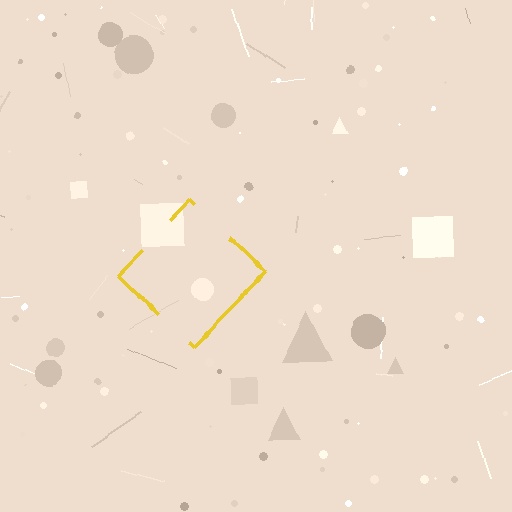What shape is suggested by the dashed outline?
The dashed outline suggests a diamond.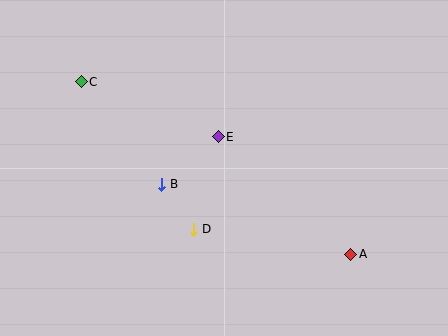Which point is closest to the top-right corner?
Point E is closest to the top-right corner.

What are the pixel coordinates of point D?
Point D is at (194, 229).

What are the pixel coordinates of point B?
Point B is at (162, 184).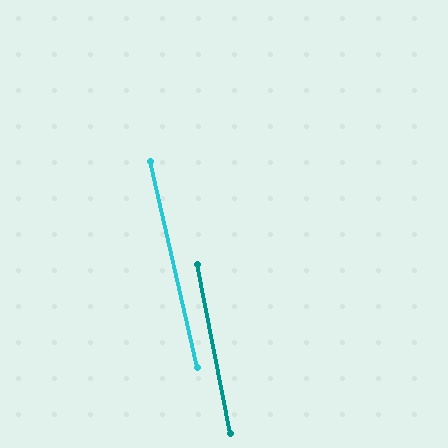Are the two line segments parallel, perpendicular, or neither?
Parallel — their directions differ by only 1.7°.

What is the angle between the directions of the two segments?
Approximately 2 degrees.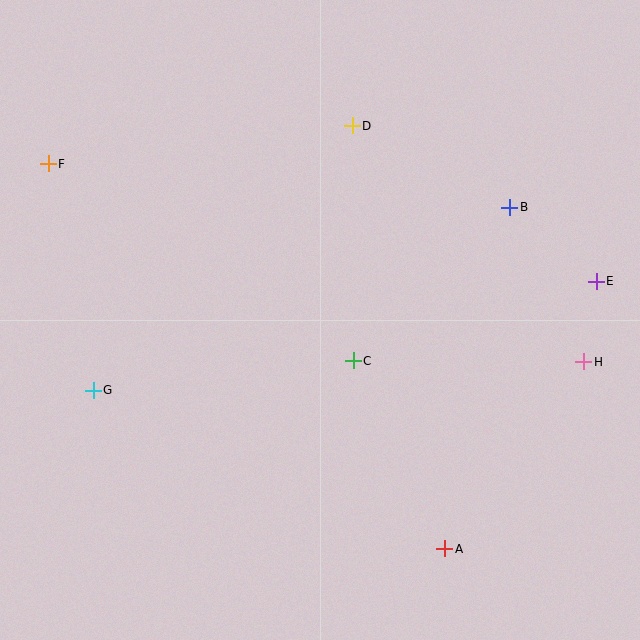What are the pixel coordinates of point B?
Point B is at (510, 208).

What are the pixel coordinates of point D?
Point D is at (352, 126).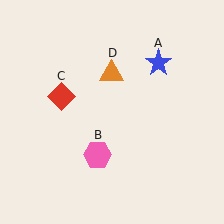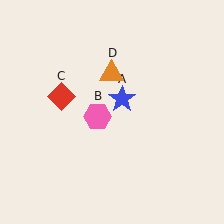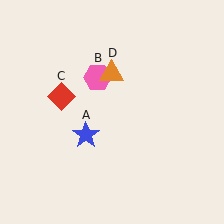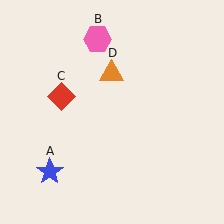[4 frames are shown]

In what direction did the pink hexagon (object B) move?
The pink hexagon (object B) moved up.